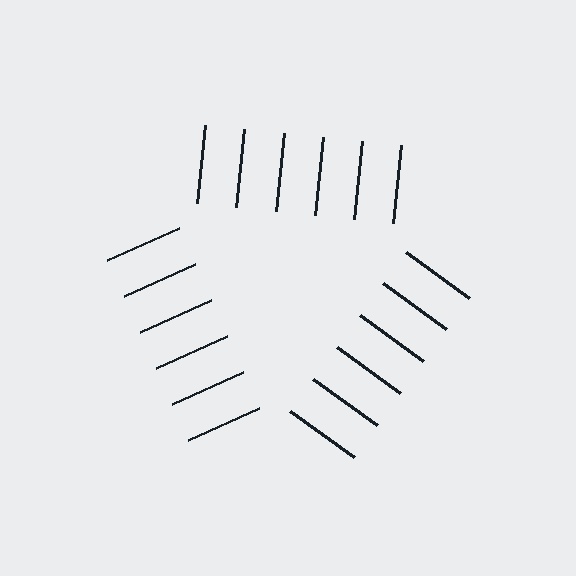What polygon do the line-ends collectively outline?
An illusory triangle — the line segments terminate on its edges but no continuous stroke is drawn.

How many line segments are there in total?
18 — 6 along each of the 3 edges.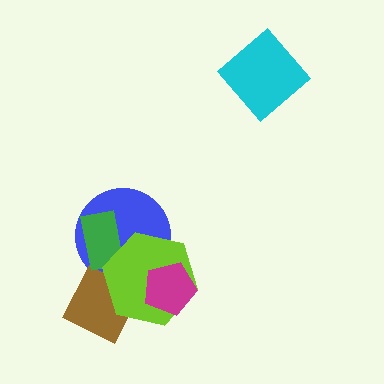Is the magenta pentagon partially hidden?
No, no other shape covers it.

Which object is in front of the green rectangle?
The lime hexagon is in front of the green rectangle.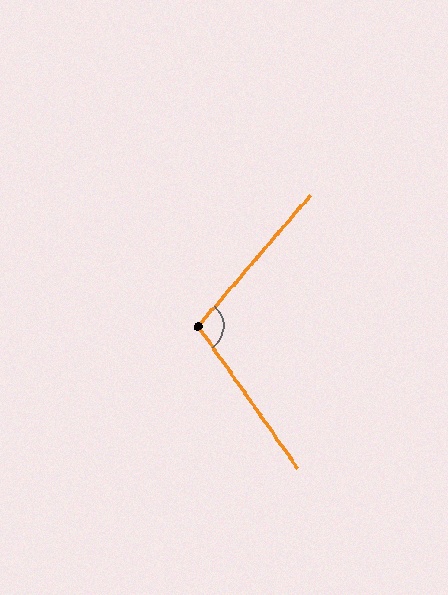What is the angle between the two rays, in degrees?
Approximately 104 degrees.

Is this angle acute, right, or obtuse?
It is obtuse.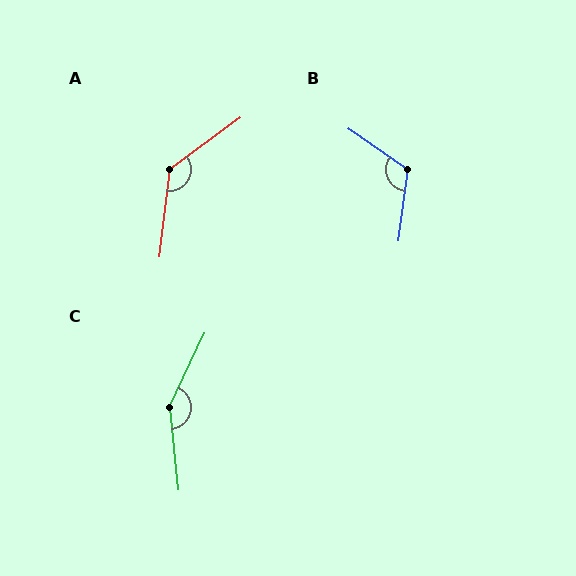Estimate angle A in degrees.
Approximately 133 degrees.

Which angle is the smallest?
B, at approximately 117 degrees.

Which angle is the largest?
C, at approximately 149 degrees.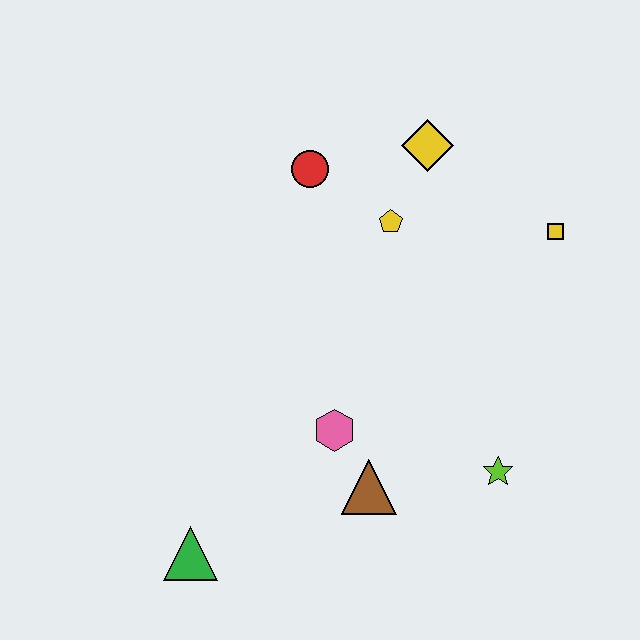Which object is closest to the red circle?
The yellow pentagon is closest to the red circle.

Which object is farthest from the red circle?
The green triangle is farthest from the red circle.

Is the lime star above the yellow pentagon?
No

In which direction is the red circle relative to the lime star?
The red circle is above the lime star.